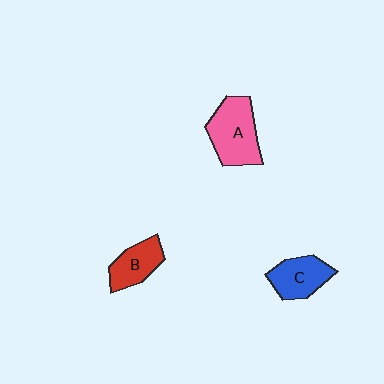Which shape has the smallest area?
Shape B (red).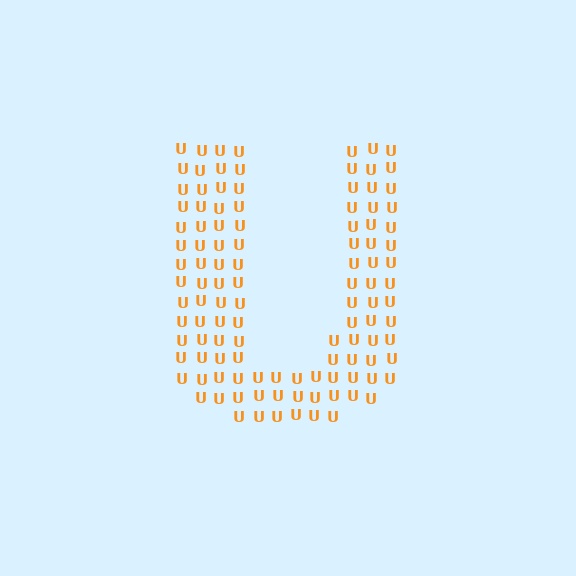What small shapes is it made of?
It is made of small letter U's.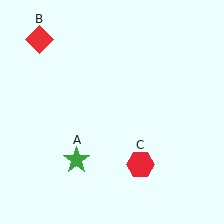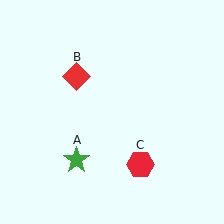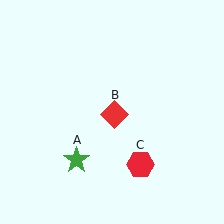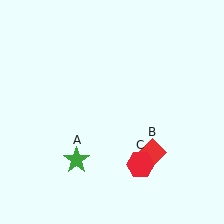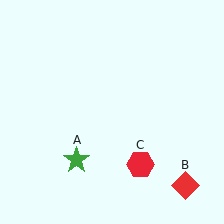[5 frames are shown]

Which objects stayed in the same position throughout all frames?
Green star (object A) and red hexagon (object C) remained stationary.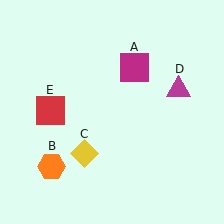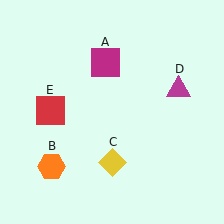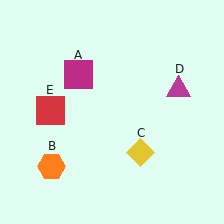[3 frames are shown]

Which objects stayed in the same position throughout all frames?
Orange hexagon (object B) and magenta triangle (object D) and red square (object E) remained stationary.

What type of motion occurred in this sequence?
The magenta square (object A), yellow diamond (object C) rotated counterclockwise around the center of the scene.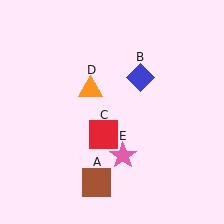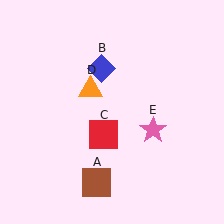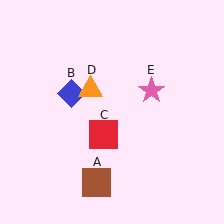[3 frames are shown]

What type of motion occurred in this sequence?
The blue diamond (object B), pink star (object E) rotated counterclockwise around the center of the scene.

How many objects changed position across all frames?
2 objects changed position: blue diamond (object B), pink star (object E).